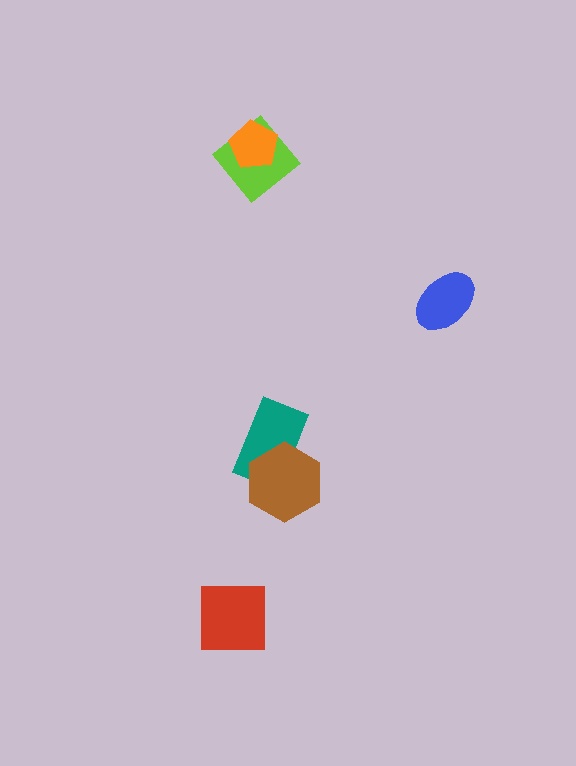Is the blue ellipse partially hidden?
No, no other shape covers it.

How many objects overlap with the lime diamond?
1 object overlaps with the lime diamond.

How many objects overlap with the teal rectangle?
1 object overlaps with the teal rectangle.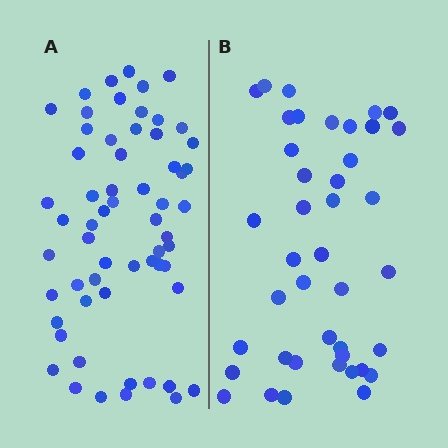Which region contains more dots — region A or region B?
Region A (the left region) has more dots.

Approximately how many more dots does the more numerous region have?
Region A has approximately 20 more dots than region B.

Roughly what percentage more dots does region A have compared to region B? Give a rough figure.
About 45% more.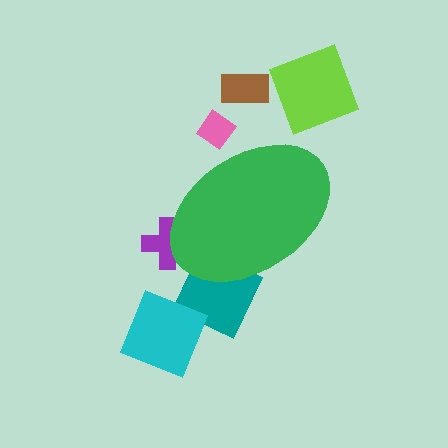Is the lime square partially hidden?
No, the lime square is fully visible.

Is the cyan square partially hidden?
No, the cyan square is fully visible.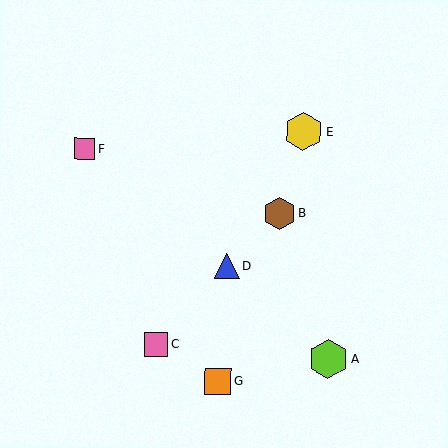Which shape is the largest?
The lime hexagon (labeled A) is the largest.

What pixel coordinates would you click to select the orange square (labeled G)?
Click at (218, 381) to select the orange square G.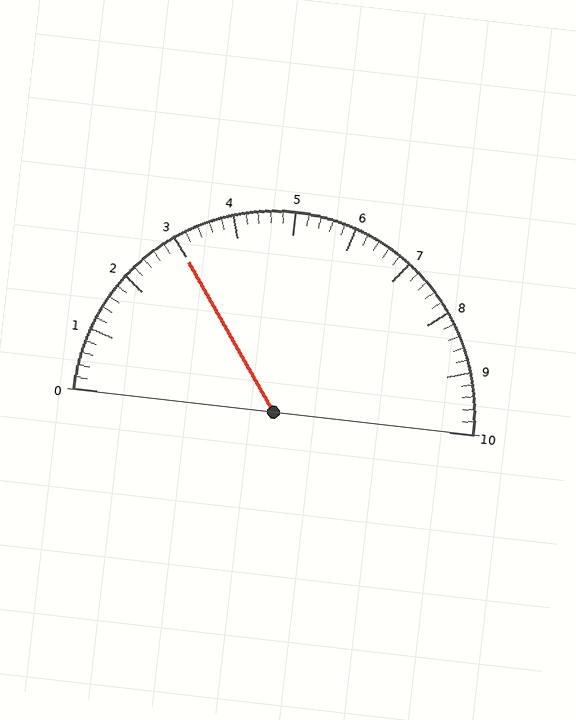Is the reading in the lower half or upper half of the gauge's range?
The reading is in the lower half of the range (0 to 10).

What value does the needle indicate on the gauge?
The needle indicates approximately 3.0.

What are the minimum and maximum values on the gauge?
The gauge ranges from 0 to 10.